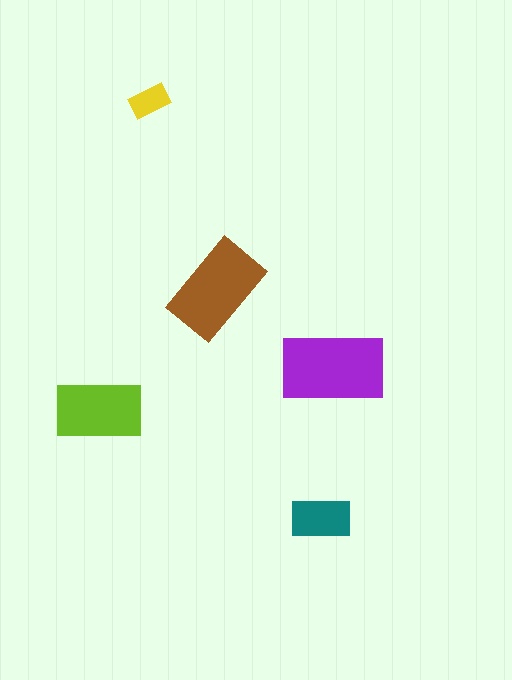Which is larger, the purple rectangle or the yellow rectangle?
The purple one.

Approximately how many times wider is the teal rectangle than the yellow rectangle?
About 1.5 times wider.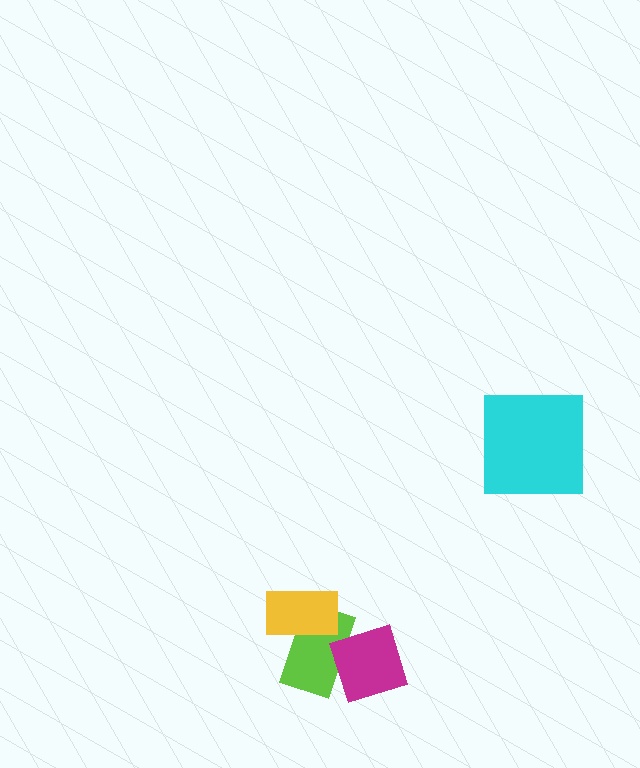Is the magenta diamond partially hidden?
No, no other shape covers it.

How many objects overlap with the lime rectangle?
2 objects overlap with the lime rectangle.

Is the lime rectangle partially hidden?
Yes, it is partially covered by another shape.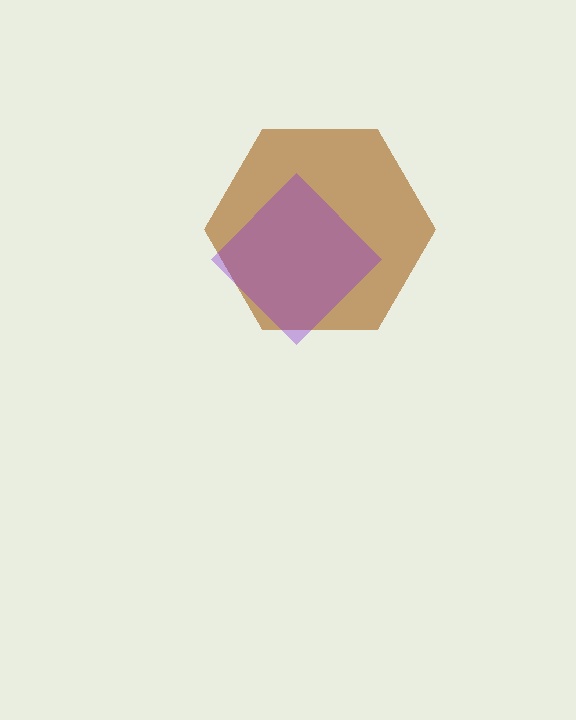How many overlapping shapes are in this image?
There are 2 overlapping shapes in the image.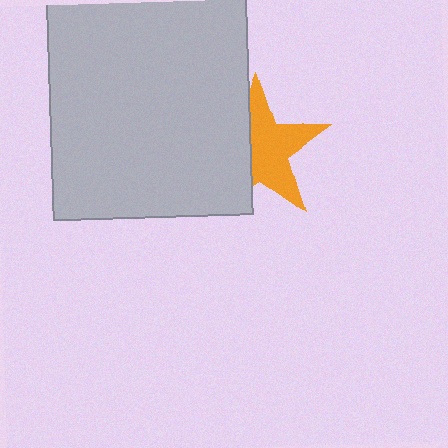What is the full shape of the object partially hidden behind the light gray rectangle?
The partially hidden object is an orange star.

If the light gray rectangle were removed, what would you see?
You would see the complete orange star.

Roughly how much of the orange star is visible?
About half of it is visible (roughly 59%).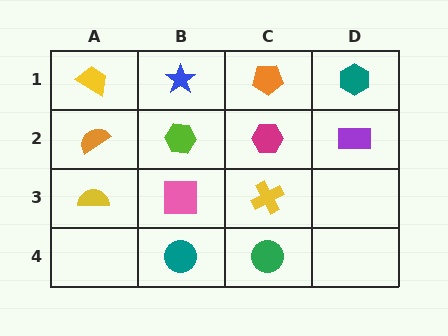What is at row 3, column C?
A yellow cross.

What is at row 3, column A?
A yellow semicircle.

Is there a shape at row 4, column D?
No, that cell is empty.